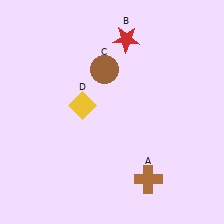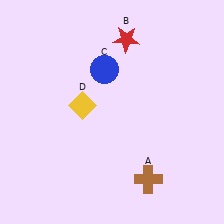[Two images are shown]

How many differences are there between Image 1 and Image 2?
There is 1 difference between the two images.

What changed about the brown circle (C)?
In Image 1, C is brown. In Image 2, it changed to blue.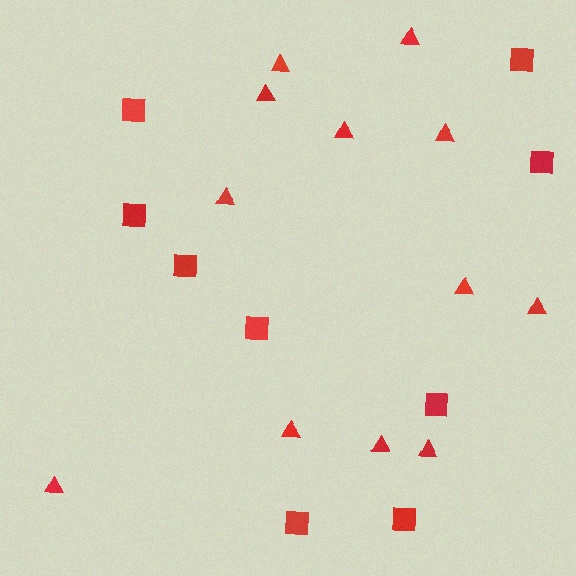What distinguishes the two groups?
There are 2 groups: one group of triangles (12) and one group of squares (9).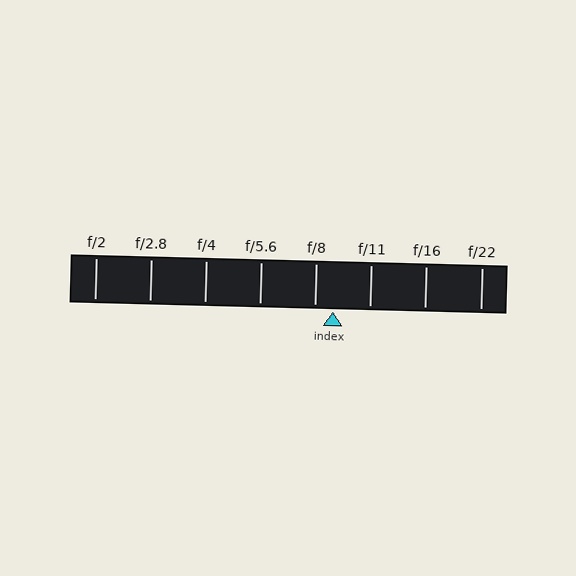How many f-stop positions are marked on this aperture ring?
There are 8 f-stop positions marked.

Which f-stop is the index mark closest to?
The index mark is closest to f/8.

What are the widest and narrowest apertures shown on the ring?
The widest aperture shown is f/2 and the narrowest is f/22.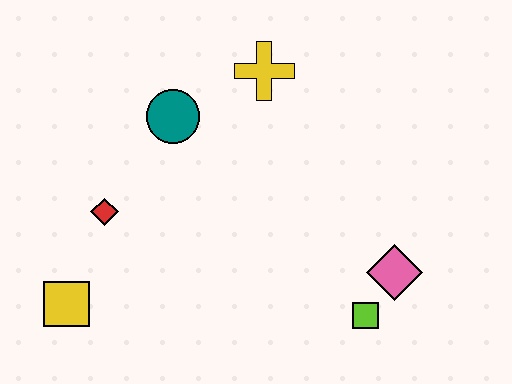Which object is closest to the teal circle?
The yellow cross is closest to the teal circle.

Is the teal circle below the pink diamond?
No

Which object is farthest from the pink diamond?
The yellow square is farthest from the pink diamond.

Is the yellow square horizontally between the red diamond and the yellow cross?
No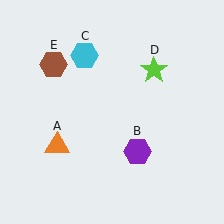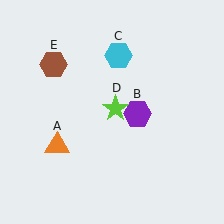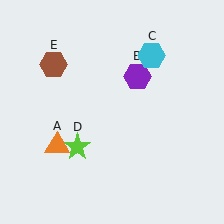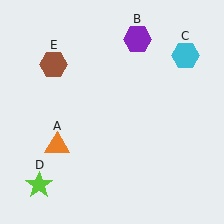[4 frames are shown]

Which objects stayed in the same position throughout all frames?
Orange triangle (object A) and brown hexagon (object E) remained stationary.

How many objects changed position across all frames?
3 objects changed position: purple hexagon (object B), cyan hexagon (object C), lime star (object D).